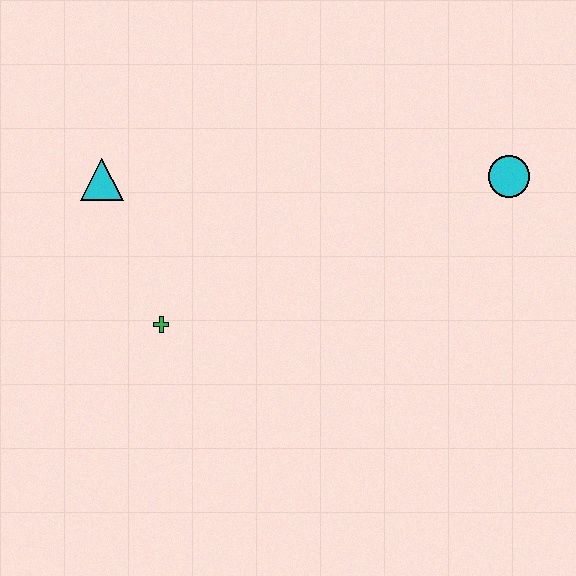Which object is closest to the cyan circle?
The green cross is closest to the cyan circle.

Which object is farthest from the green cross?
The cyan circle is farthest from the green cross.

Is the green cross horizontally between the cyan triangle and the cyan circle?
Yes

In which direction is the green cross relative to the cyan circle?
The green cross is to the left of the cyan circle.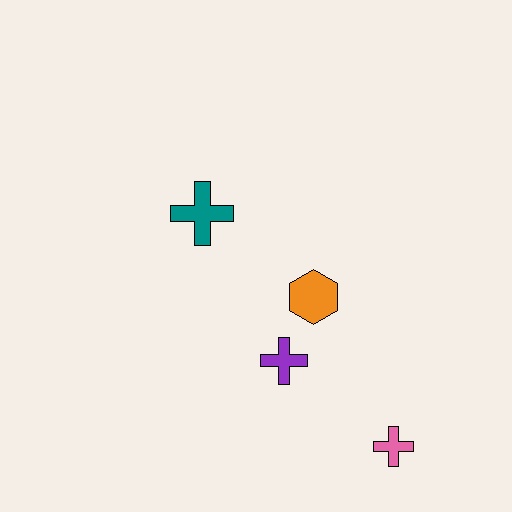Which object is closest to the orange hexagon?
The purple cross is closest to the orange hexagon.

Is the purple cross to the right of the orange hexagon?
No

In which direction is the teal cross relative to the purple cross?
The teal cross is above the purple cross.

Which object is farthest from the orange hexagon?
The pink cross is farthest from the orange hexagon.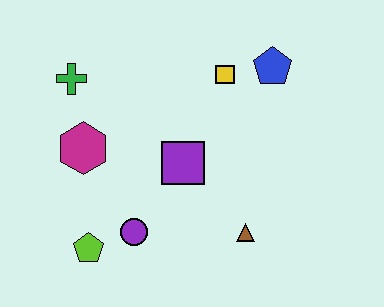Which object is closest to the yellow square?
The blue pentagon is closest to the yellow square.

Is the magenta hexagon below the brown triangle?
No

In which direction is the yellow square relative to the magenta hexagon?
The yellow square is to the right of the magenta hexagon.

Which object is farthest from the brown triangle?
The green cross is farthest from the brown triangle.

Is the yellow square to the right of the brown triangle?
No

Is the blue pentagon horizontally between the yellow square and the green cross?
No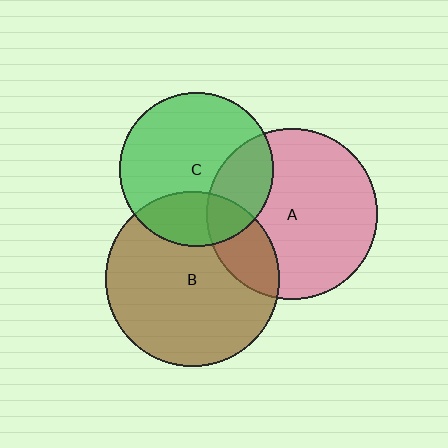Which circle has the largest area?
Circle B (brown).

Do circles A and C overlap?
Yes.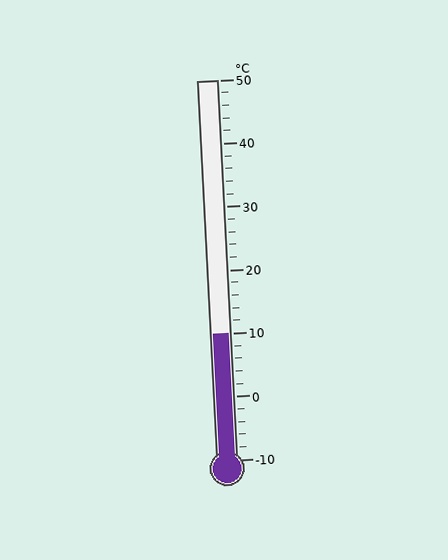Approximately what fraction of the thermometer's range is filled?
The thermometer is filled to approximately 35% of its range.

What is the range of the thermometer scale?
The thermometer scale ranges from -10°C to 50°C.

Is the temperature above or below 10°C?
The temperature is at 10°C.